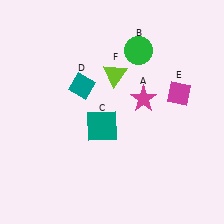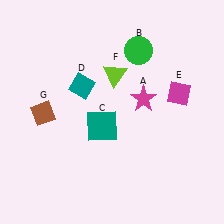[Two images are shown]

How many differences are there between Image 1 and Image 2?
There is 1 difference between the two images.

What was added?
A brown diamond (G) was added in Image 2.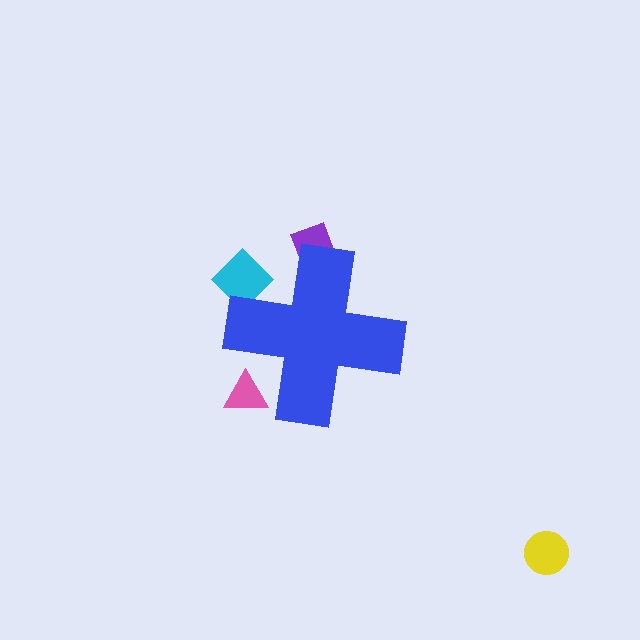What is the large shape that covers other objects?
A blue cross.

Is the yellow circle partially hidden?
No, the yellow circle is fully visible.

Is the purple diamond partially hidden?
Yes, the purple diamond is partially hidden behind the blue cross.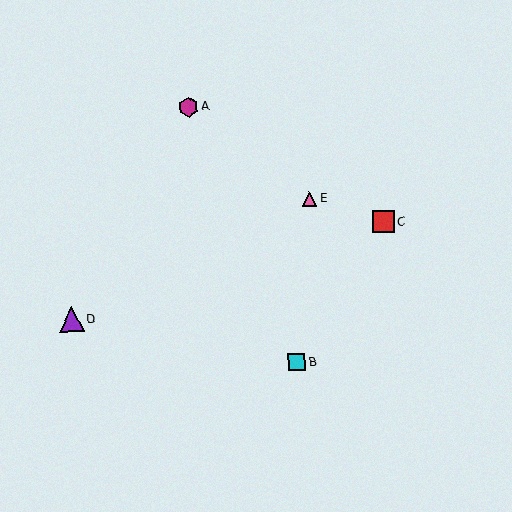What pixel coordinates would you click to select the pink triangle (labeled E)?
Click at (309, 199) to select the pink triangle E.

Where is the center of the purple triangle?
The center of the purple triangle is at (72, 320).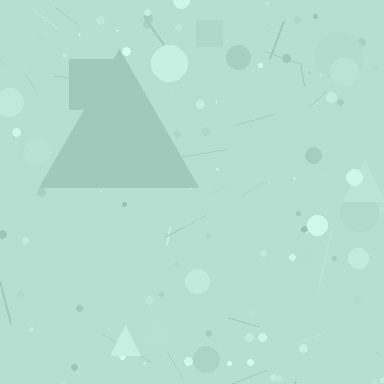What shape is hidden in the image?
A triangle is hidden in the image.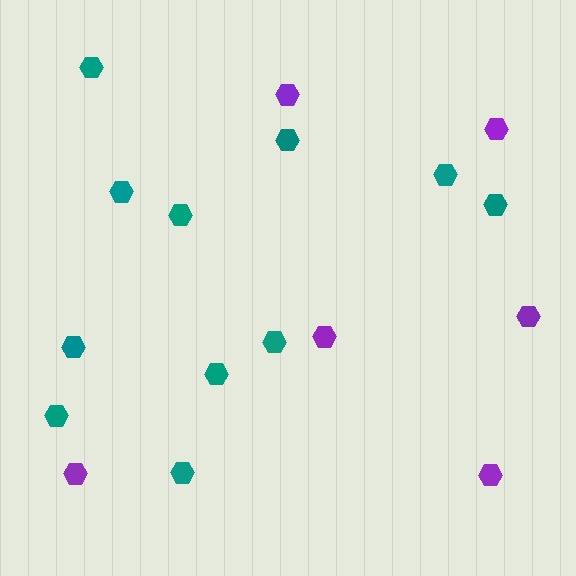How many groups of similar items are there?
There are 2 groups: one group of teal hexagons (11) and one group of purple hexagons (6).